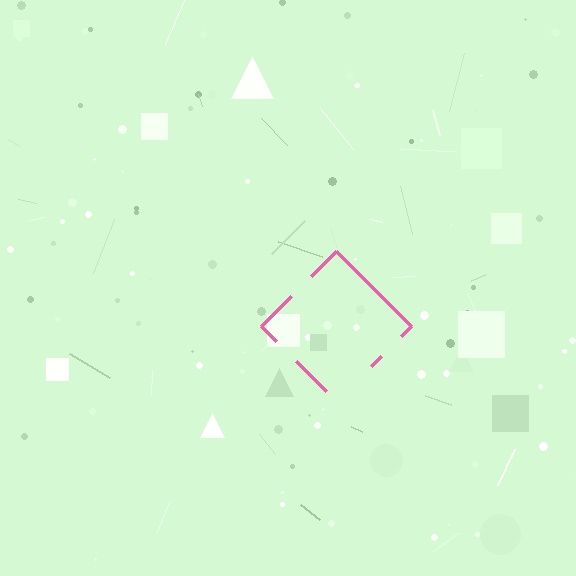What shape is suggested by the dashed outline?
The dashed outline suggests a diamond.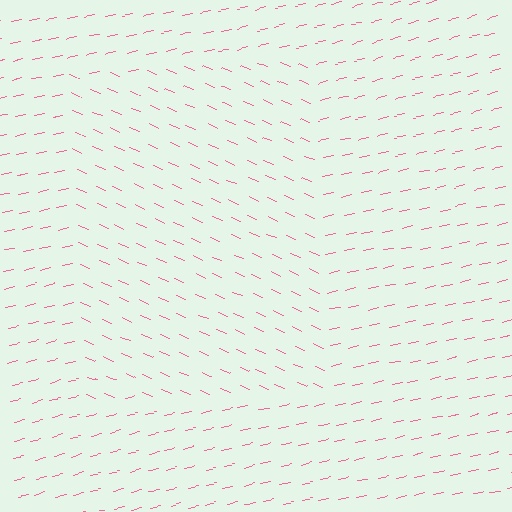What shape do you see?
I see a rectangle.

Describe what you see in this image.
The image is filled with small pink line segments. A rectangle region in the image has lines oriented differently from the surrounding lines, creating a visible texture boundary.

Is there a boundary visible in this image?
Yes, there is a texture boundary formed by a change in line orientation.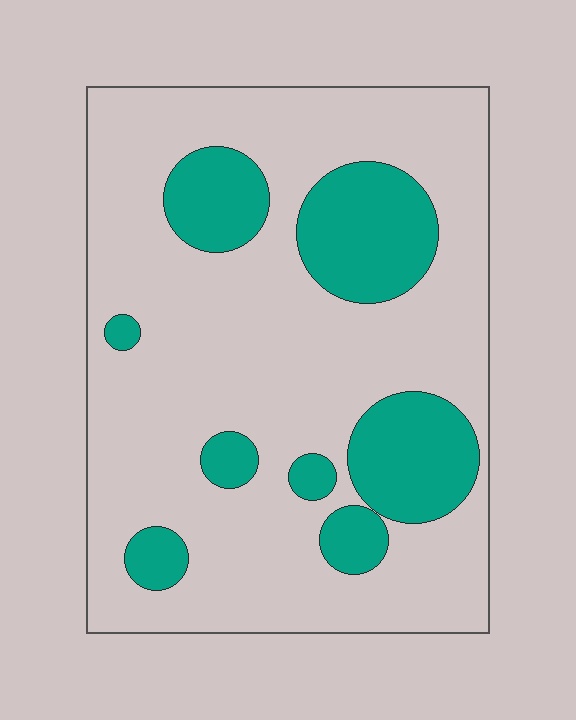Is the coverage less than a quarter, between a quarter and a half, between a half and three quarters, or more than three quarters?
Less than a quarter.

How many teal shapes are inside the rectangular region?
8.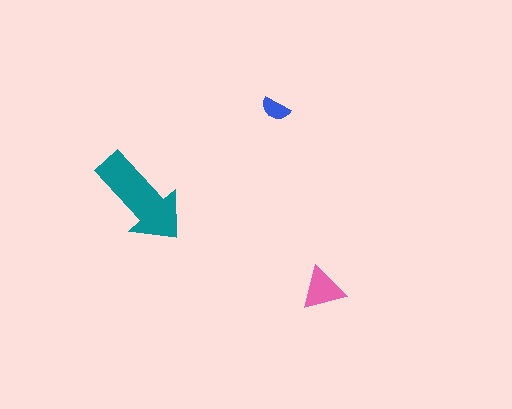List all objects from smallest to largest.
The blue semicircle, the pink triangle, the teal arrow.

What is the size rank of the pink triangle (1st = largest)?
2nd.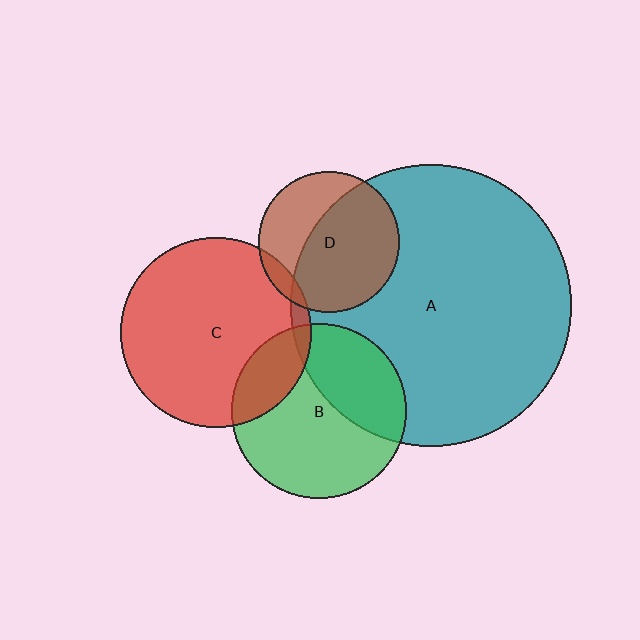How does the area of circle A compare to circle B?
Approximately 2.6 times.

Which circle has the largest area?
Circle A (teal).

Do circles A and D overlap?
Yes.